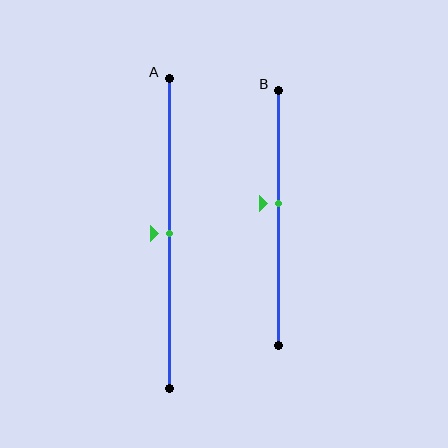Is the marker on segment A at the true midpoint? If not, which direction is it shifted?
Yes, the marker on segment A is at the true midpoint.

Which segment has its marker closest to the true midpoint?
Segment A has its marker closest to the true midpoint.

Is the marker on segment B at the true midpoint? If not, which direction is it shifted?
No, the marker on segment B is shifted upward by about 6% of the segment length.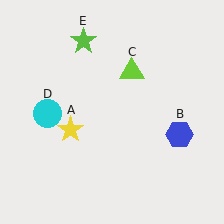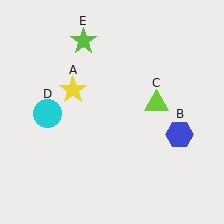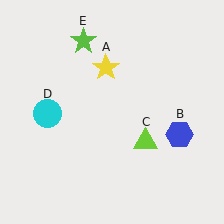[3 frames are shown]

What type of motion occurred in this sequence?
The yellow star (object A), lime triangle (object C) rotated clockwise around the center of the scene.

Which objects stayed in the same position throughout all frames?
Blue hexagon (object B) and cyan circle (object D) and lime star (object E) remained stationary.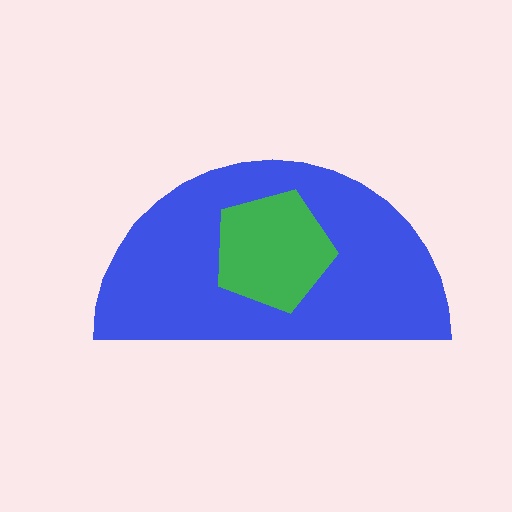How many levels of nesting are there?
2.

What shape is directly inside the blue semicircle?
The green pentagon.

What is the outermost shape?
The blue semicircle.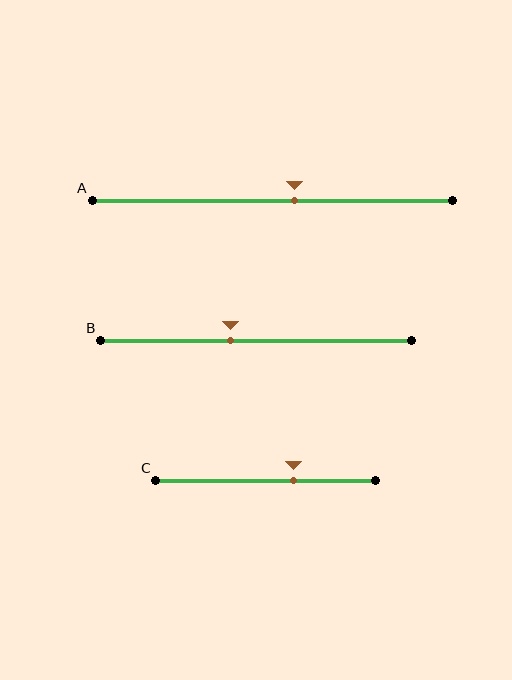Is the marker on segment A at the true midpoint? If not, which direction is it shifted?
No, the marker on segment A is shifted to the right by about 6% of the segment length.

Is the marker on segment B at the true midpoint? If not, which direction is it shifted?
No, the marker on segment B is shifted to the left by about 8% of the segment length.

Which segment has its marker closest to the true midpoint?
Segment A has its marker closest to the true midpoint.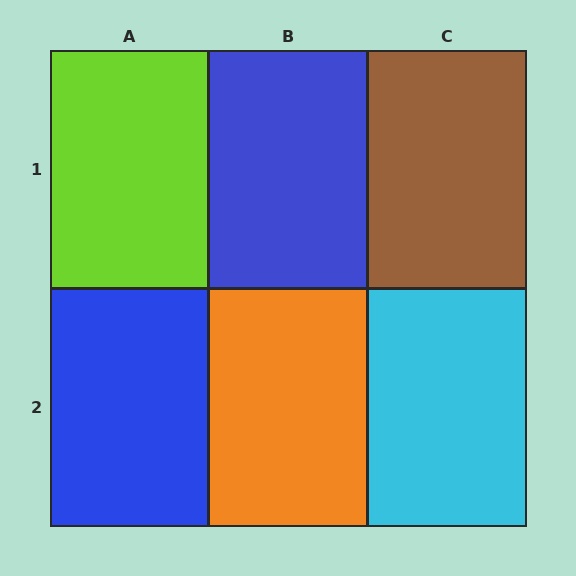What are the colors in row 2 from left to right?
Blue, orange, cyan.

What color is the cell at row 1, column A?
Lime.